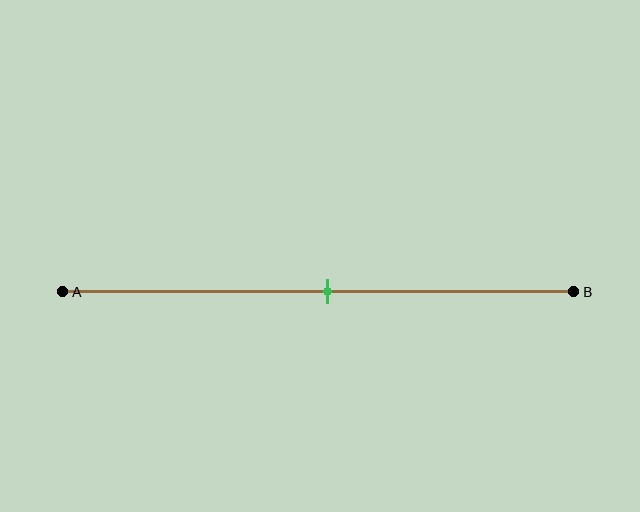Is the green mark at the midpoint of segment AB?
Yes, the mark is approximately at the midpoint.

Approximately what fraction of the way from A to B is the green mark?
The green mark is approximately 50% of the way from A to B.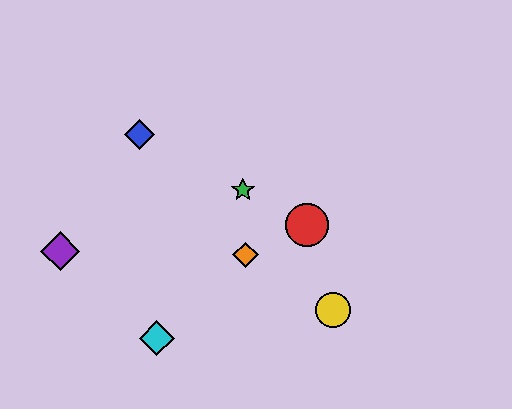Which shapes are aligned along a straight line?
The red circle, the blue diamond, the green star are aligned along a straight line.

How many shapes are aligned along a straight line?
3 shapes (the red circle, the blue diamond, the green star) are aligned along a straight line.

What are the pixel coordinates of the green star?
The green star is at (243, 190).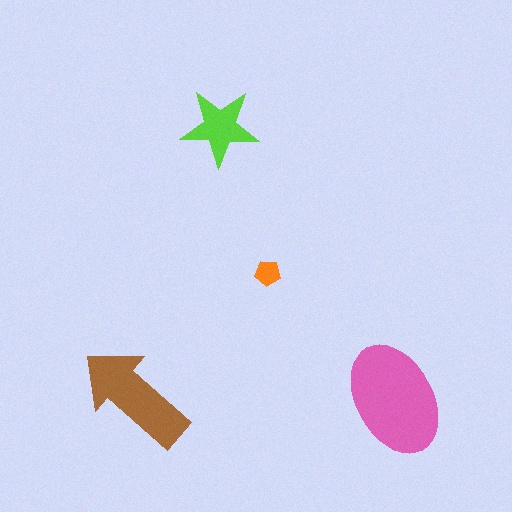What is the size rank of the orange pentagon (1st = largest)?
4th.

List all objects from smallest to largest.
The orange pentagon, the lime star, the brown arrow, the pink ellipse.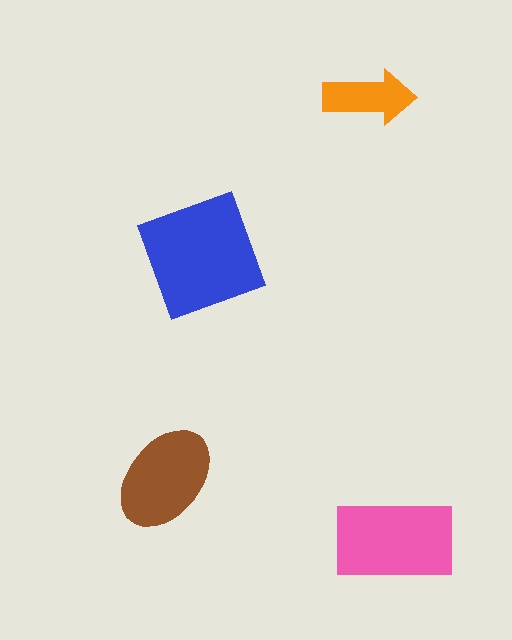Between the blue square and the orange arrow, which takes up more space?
The blue square.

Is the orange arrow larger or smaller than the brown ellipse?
Smaller.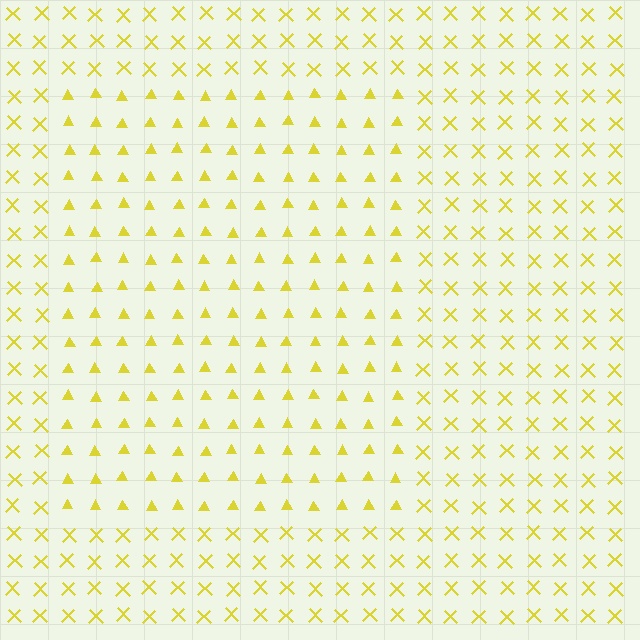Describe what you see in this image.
The image is filled with small yellow elements arranged in a uniform grid. A rectangle-shaped region contains triangles, while the surrounding area contains X marks. The boundary is defined purely by the change in element shape.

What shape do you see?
I see a rectangle.